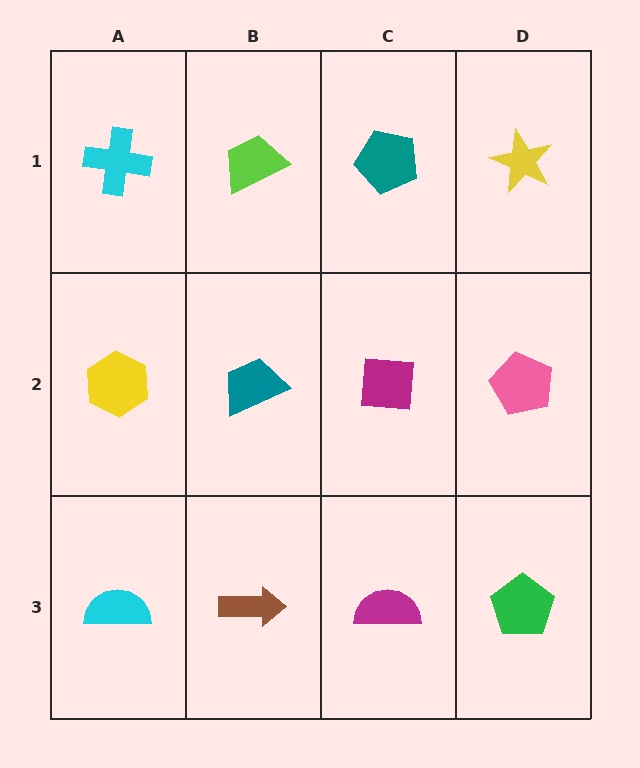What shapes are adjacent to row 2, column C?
A teal pentagon (row 1, column C), a magenta semicircle (row 3, column C), a teal trapezoid (row 2, column B), a pink pentagon (row 2, column D).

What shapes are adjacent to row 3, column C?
A magenta square (row 2, column C), a brown arrow (row 3, column B), a green pentagon (row 3, column D).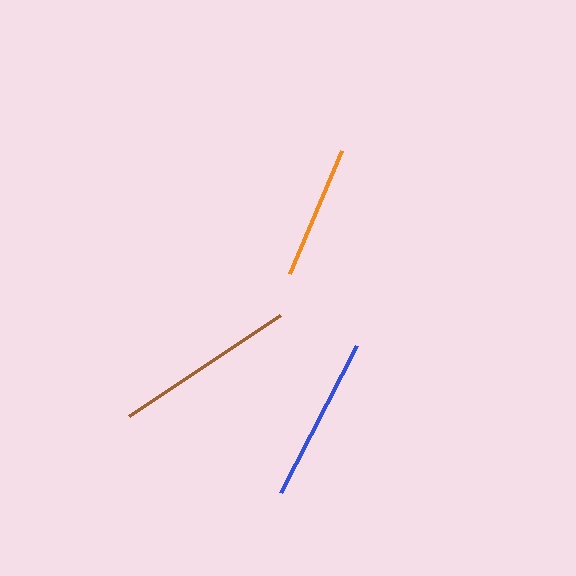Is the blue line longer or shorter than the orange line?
The blue line is longer than the orange line.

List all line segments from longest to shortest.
From longest to shortest: brown, blue, orange.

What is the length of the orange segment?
The orange segment is approximately 133 pixels long.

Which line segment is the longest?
The brown line is the longest at approximately 181 pixels.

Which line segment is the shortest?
The orange line is the shortest at approximately 133 pixels.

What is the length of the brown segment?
The brown segment is approximately 181 pixels long.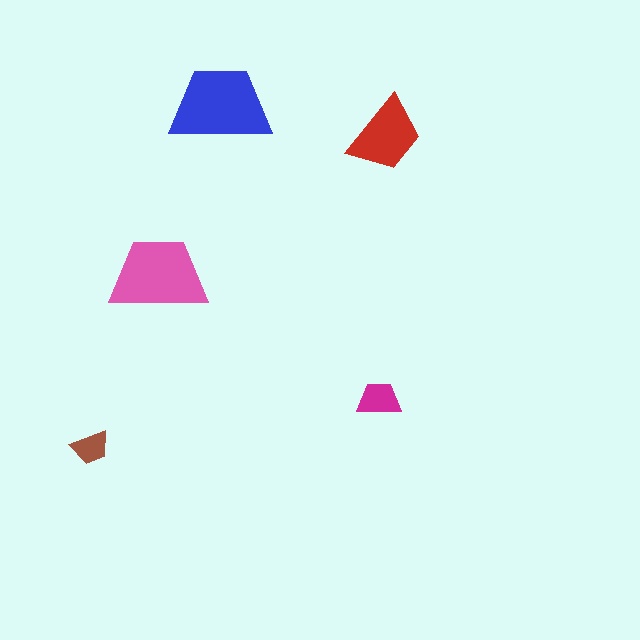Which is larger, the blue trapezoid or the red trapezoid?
The blue one.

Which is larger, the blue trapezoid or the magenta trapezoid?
The blue one.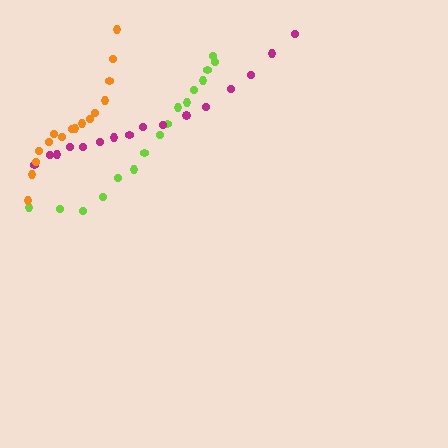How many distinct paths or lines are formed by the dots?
There are 3 distinct paths.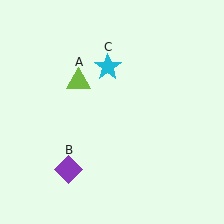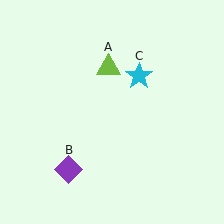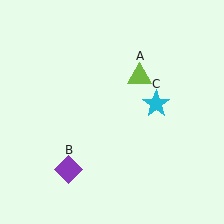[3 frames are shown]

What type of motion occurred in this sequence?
The lime triangle (object A), cyan star (object C) rotated clockwise around the center of the scene.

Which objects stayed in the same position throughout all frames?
Purple diamond (object B) remained stationary.